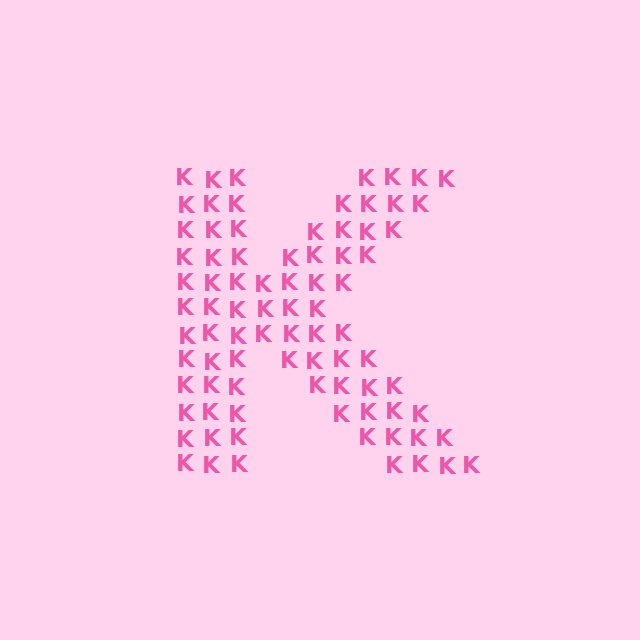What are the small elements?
The small elements are letter K's.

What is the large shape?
The large shape is the letter K.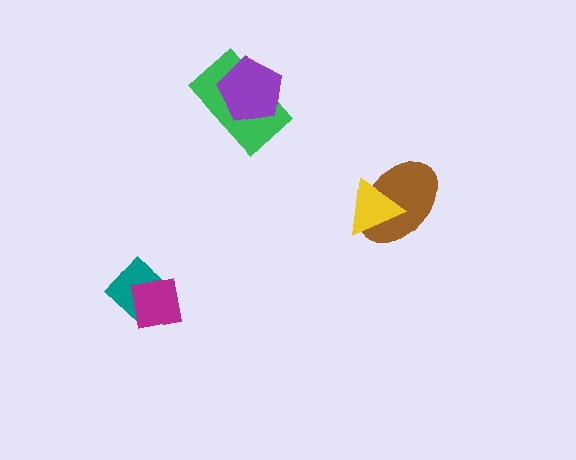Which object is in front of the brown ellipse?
The yellow triangle is in front of the brown ellipse.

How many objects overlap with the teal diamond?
1 object overlaps with the teal diamond.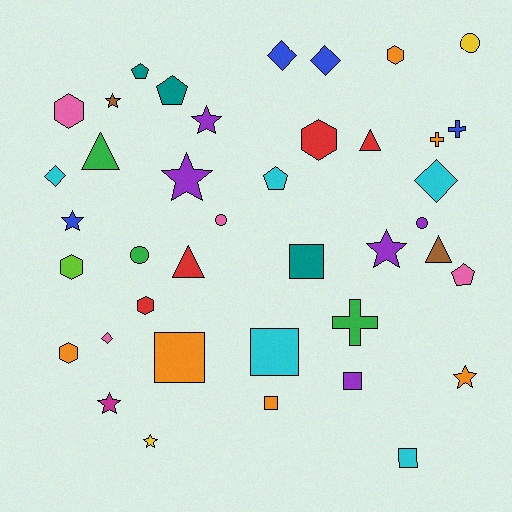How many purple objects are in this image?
There are 5 purple objects.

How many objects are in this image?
There are 40 objects.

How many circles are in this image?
There are 4 circles.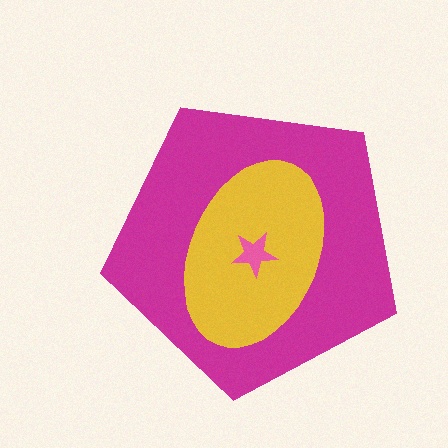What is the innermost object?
The pink star.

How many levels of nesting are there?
3.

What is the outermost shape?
The magenta pentagon.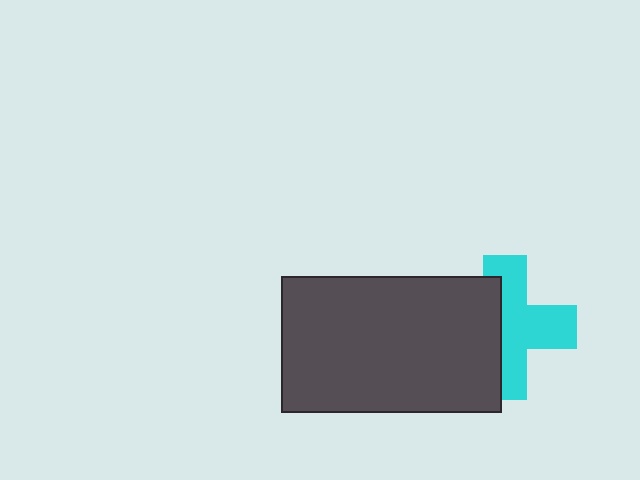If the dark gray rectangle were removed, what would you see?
You would see the complete cyan cross.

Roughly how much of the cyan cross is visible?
About half of it is visible (roughly 58%).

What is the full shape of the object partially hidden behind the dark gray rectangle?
The partially hidden object is a cyan cross.